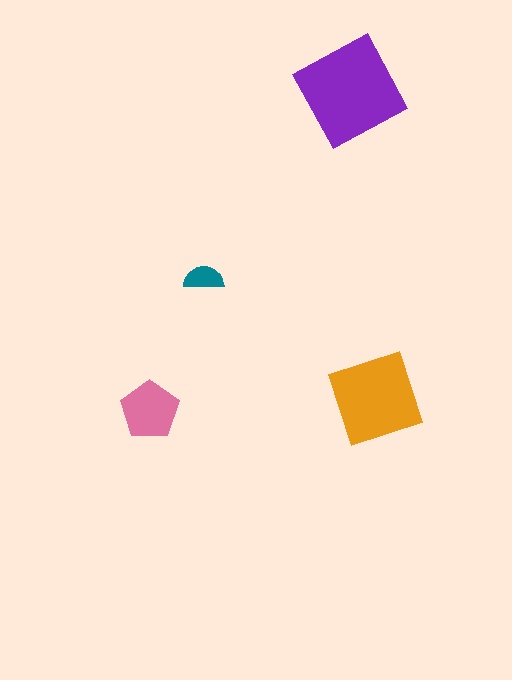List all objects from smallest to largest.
The teal semicircle, the pink pentagon, the orange square, the purple diamond.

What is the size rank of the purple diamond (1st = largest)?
1st.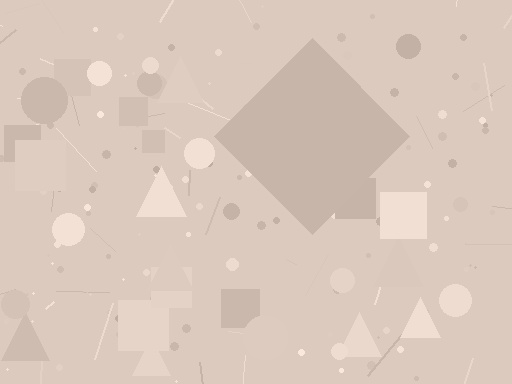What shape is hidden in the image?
A diamond is hidden in the image.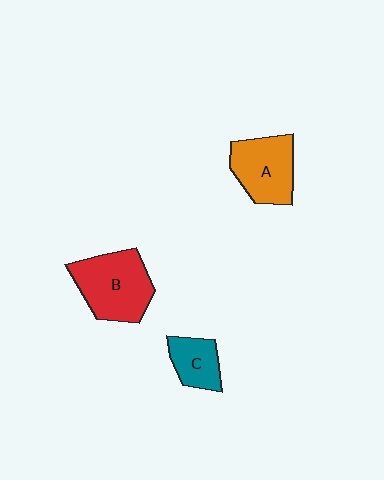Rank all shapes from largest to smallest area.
From largest to smallest: B (red), A (orange), C (teal).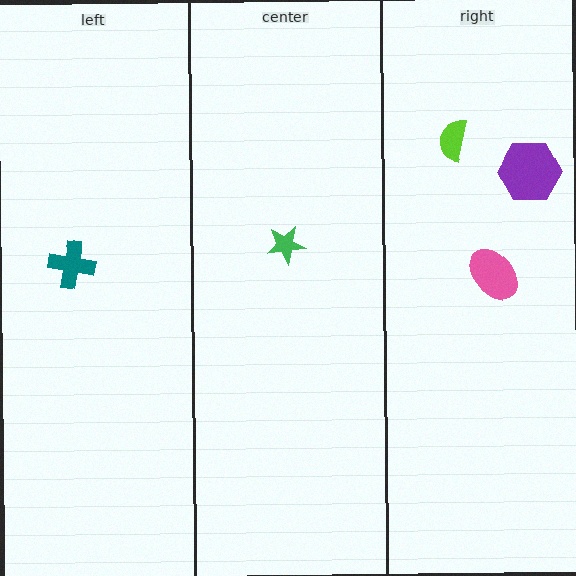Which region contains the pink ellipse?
The right region.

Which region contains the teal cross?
The left region.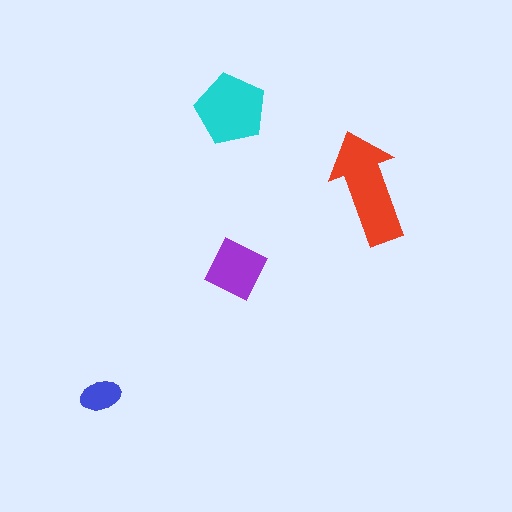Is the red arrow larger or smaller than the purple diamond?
Larger.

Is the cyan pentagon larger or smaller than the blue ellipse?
Larger.